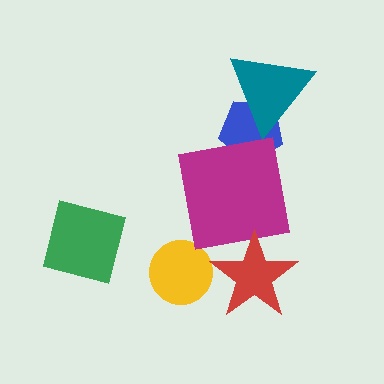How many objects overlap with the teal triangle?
1 object overlaps with the teal triangle.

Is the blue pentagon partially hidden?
Yes, it is partially covered by another shape.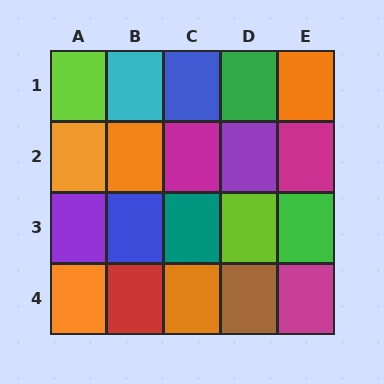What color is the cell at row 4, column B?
Red.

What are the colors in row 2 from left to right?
Orange, orange, magenta, purple, magenta.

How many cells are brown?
1 cell is brown.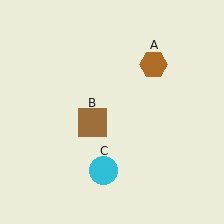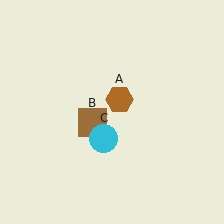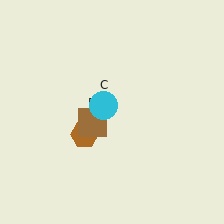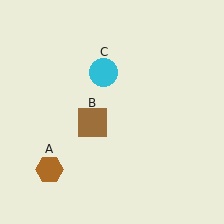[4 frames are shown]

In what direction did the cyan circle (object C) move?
The cyan circle (object C) moved up.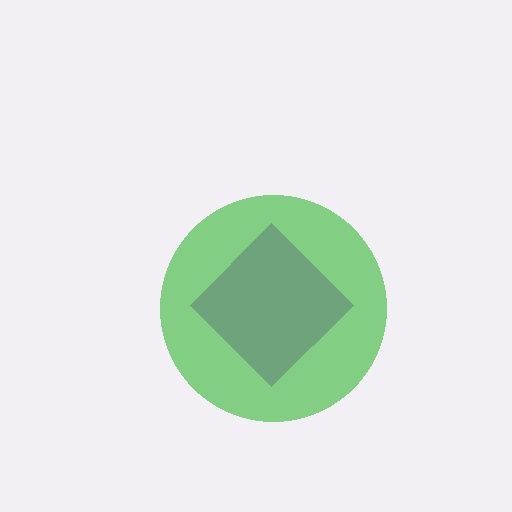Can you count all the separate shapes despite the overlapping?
Yes, there are 2 separate shapes.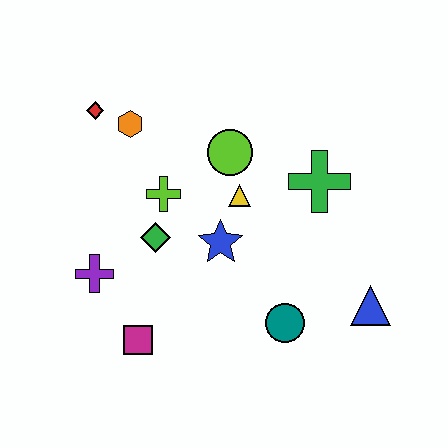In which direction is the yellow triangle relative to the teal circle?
The yellow triangle is above the teal circle.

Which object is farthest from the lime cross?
The blue triangle is farthest from the lime cross.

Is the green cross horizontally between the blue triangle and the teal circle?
Yes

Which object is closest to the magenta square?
The purple cross is closest to the magenta square.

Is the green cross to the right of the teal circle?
Yes